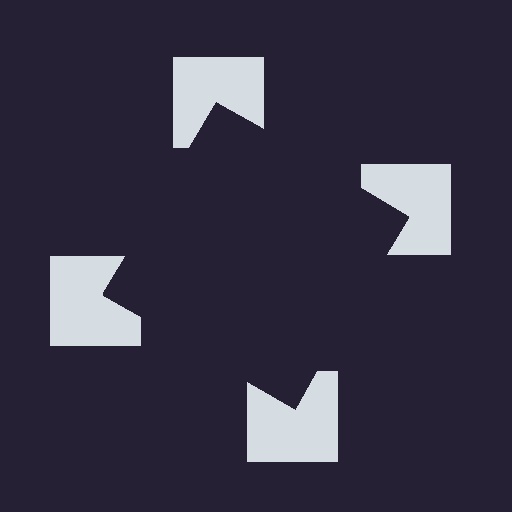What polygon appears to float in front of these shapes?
An illusory square — its edges are inferred from the aligned wedge cuts in the notched squares, not physically drawn.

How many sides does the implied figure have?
4 sides.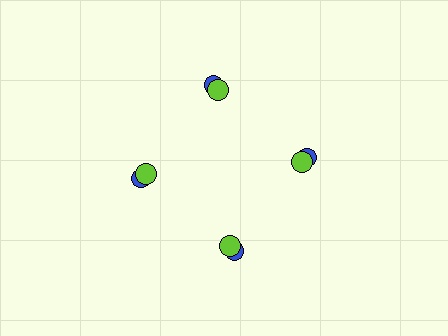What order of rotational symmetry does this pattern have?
This pattern has 4-fold rotational symmetry.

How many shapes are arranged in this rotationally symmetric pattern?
There are 8 shapes, arranged in 4 groups of 2.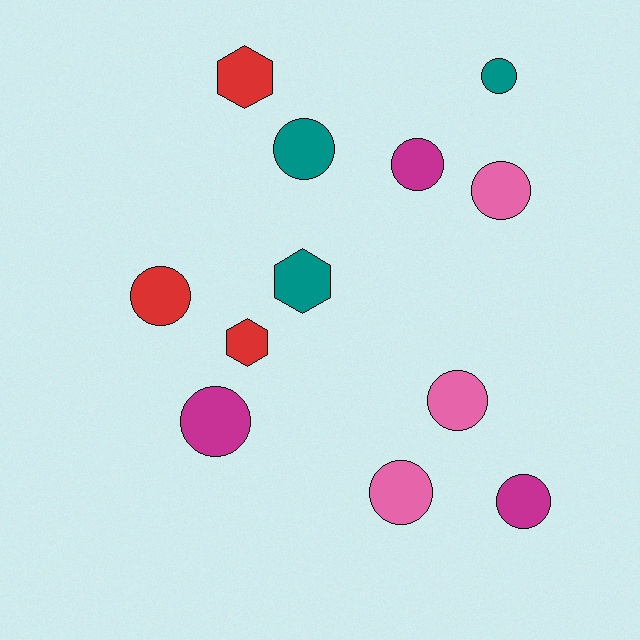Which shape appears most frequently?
Circle, with 9 objects.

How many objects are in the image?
There are 12 objects.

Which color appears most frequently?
Pink, with 3 objects.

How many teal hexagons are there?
There is 1 teal hexagon.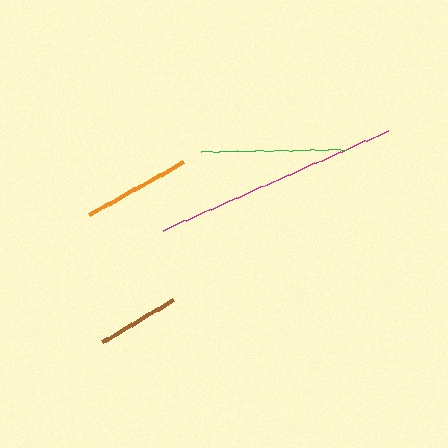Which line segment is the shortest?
The brown line is the shortest at approximately 83 pixels.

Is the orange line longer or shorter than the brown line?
The orange line is longer than the brown line.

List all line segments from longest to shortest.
From longest to shortest: magenta, green, orange, brown.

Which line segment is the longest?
The magenta line is the longest at approximately 246 pixels.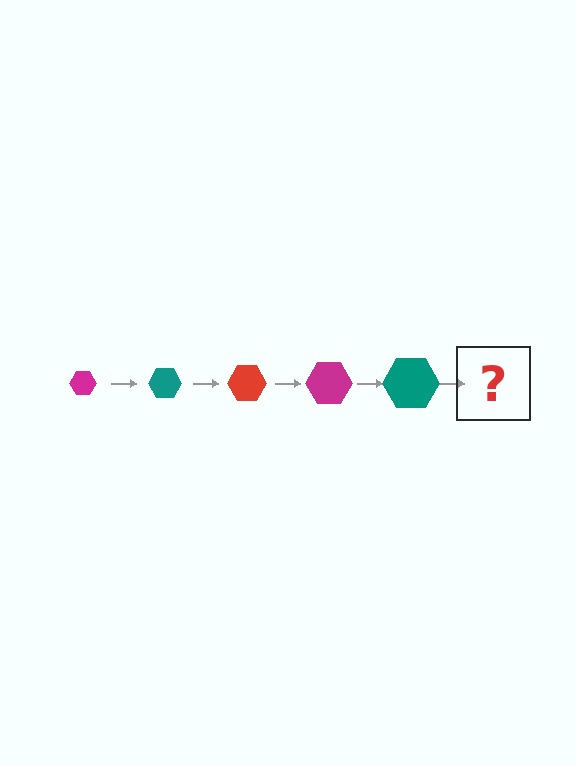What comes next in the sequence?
The next element should be a red hexagon, larger than the previous one.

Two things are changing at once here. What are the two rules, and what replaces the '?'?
The two rules are that the hexagon grows larger each step and the color cycles through magenta, teal, and red. The '?' should be a red hexagon, larger than the previous one.